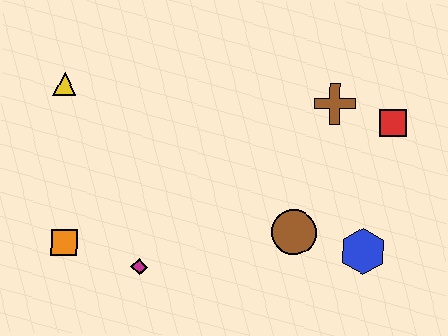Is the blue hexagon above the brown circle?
No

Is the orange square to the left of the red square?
Yes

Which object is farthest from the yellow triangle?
The blue hexagon is farthest from the yellow triangle.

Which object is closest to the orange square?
The magenta diamond is closest to the orange square.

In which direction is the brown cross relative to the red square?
The brown cross is to the left of the red square.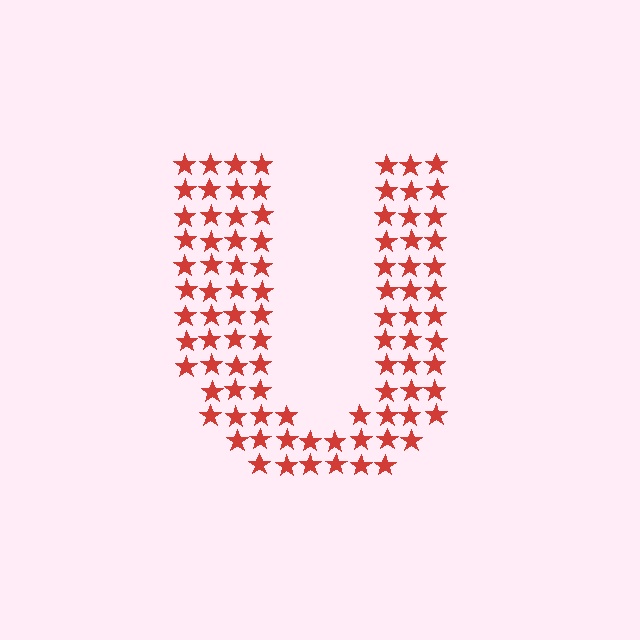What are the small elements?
The small elements are stars.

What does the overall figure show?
The overall figure shows the letter U.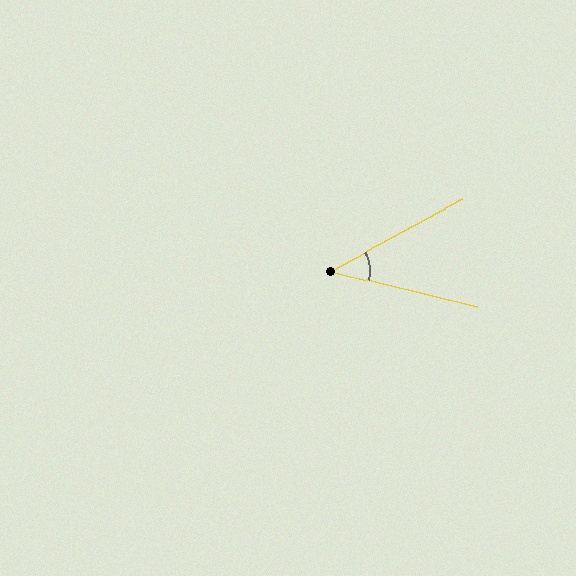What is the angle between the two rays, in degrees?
Approximately 42 degrees.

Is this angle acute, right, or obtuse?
It is acute.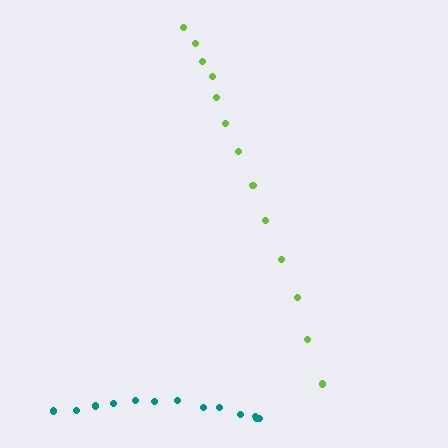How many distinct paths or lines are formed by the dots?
There are 2 distinct paths.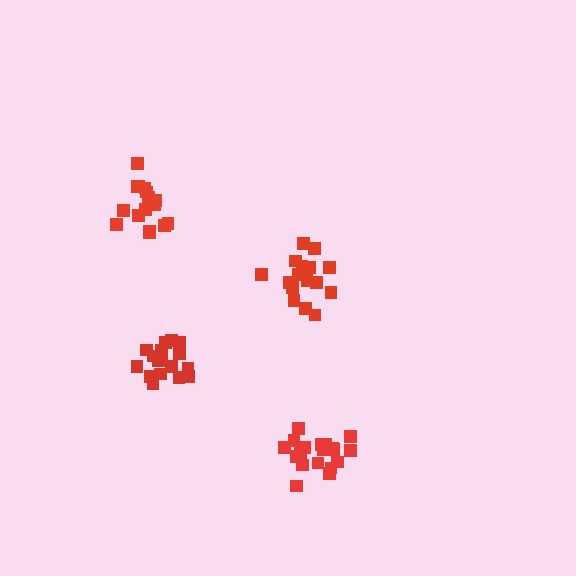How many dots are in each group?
Group 1: 16 dots, Group 2: 17 dots, Group 3: 17 dots, Group 4: 21 dots (71 total).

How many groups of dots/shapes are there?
There are 4 groups.